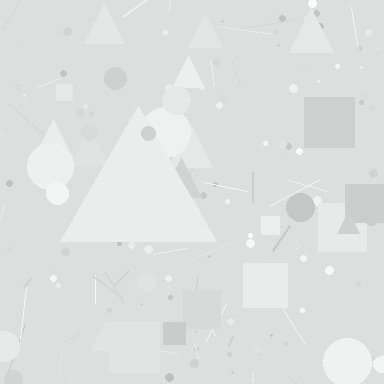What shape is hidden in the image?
A triangle is hidden in the image.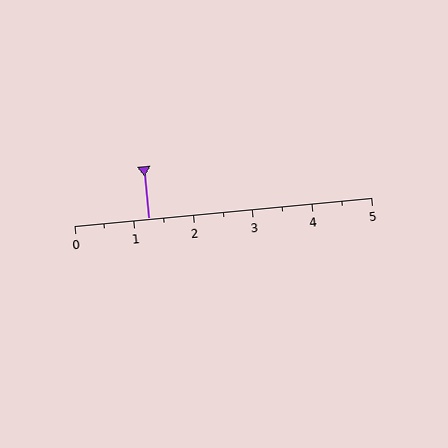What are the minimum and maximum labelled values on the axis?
The axis runs from 0 to 5.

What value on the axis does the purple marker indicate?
The marker indicates approximately 1.2.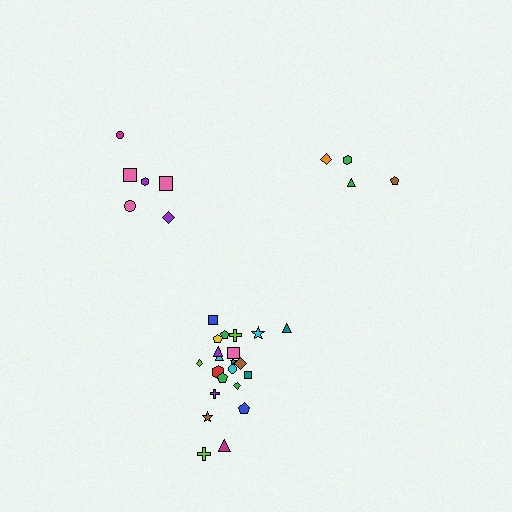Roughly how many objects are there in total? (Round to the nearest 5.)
Roughly 30 objects in total.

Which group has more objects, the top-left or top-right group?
The top-left group.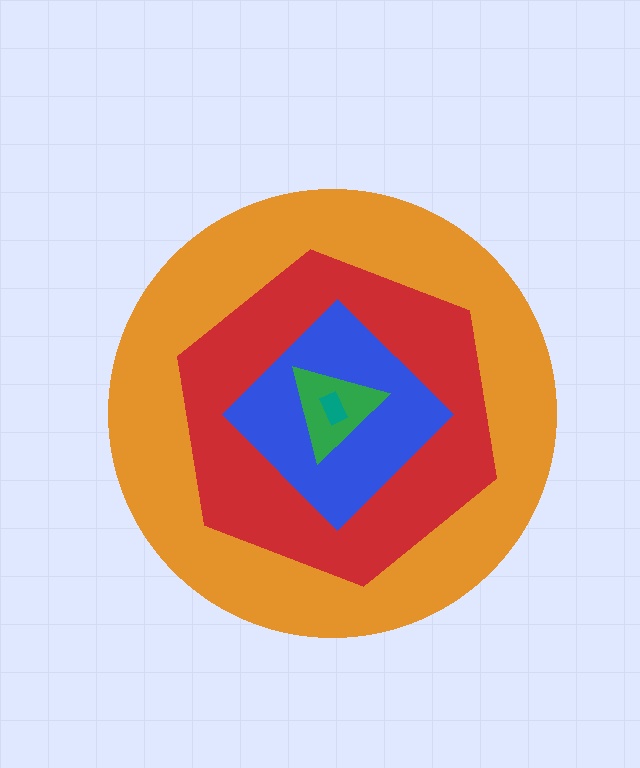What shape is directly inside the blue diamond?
The green triangle.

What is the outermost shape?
The orange circle.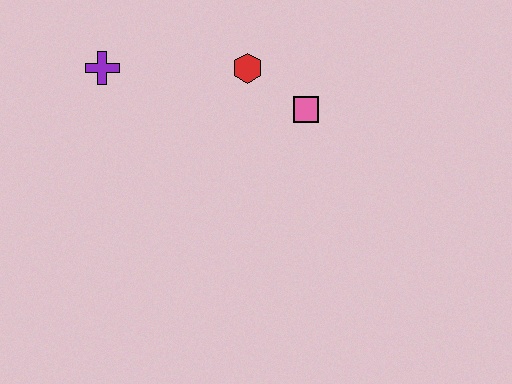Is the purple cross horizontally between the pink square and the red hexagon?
No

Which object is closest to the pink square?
The red hexagon is closest to the pink square.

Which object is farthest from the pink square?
The purple cross is farthest from the pink square.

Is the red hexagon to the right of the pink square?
No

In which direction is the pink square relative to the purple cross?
The pink square is to the right of the purple cross.